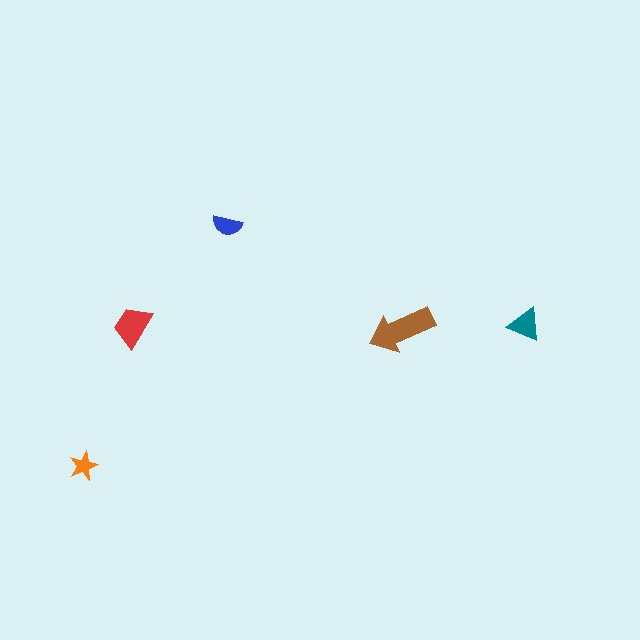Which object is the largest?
The brown arrow.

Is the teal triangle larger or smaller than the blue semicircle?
Larger.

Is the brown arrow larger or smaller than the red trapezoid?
Larger.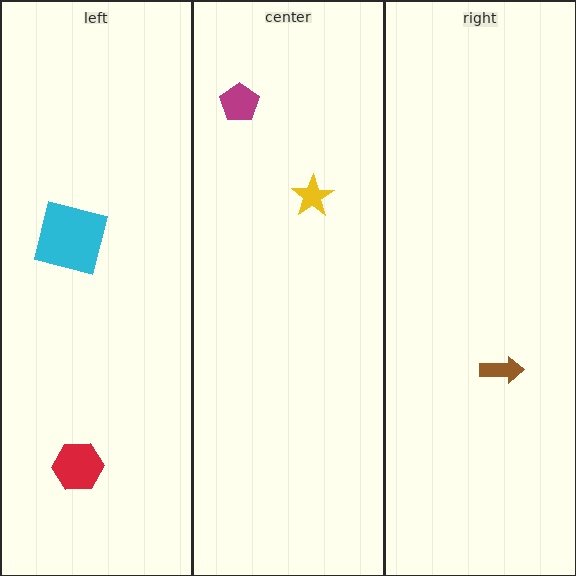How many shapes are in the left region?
2.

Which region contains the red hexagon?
The left region.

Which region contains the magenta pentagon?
The center region.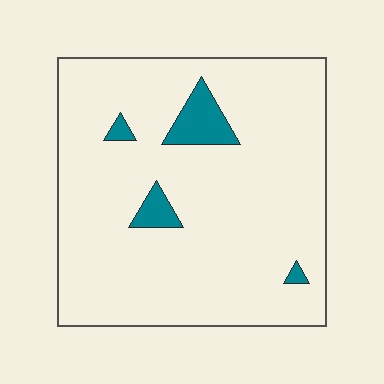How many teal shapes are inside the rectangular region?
4.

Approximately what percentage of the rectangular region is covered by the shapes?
Approximately 5%.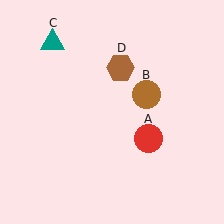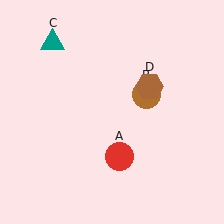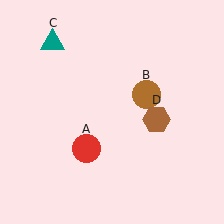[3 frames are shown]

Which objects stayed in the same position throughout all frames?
Brown circle (object B) and teal triangle (object C) remained stationary.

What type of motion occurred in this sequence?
The red circle (object A), brown hexagon (object D) rotated clockwise around the center of the scene.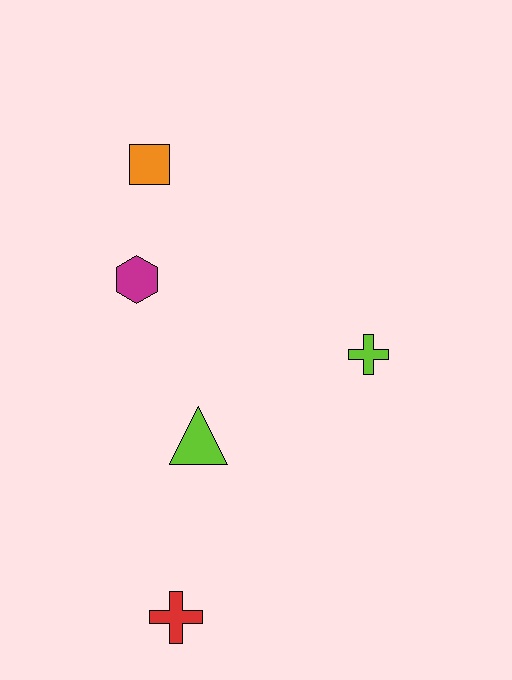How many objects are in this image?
There are 5 objects.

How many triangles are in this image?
There is 1 triangle.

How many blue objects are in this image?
There are no blue objects.